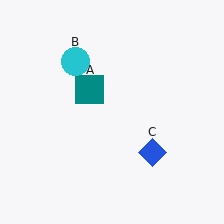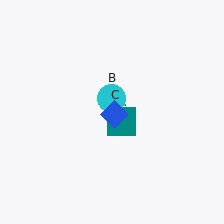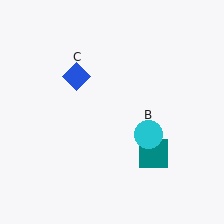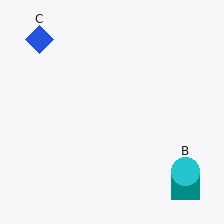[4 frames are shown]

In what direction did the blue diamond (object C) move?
The blue diamond (object C) moved up and to the left.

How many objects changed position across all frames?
3 objects changed position: teal square (object A), cyan circle (object B), blue diamond (object C).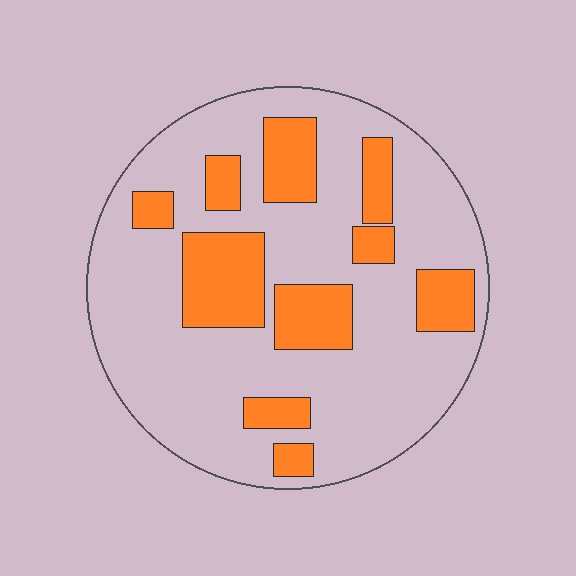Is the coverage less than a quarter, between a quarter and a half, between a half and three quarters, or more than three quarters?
Between a quarter and a half.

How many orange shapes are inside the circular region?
10.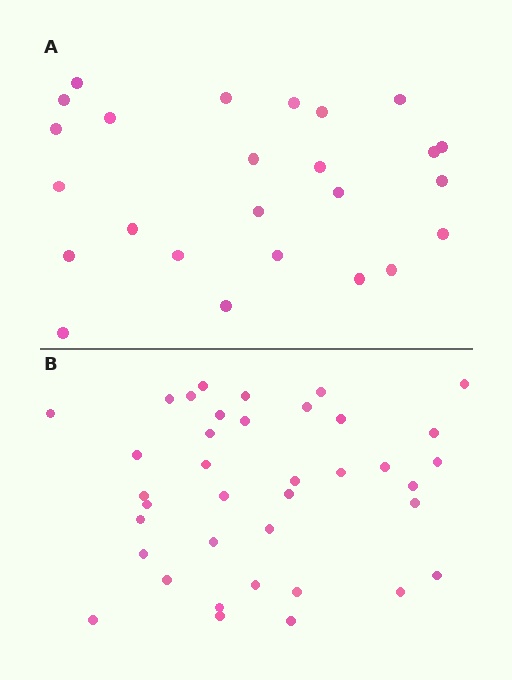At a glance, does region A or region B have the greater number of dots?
Region B (the bottom region) has more dots.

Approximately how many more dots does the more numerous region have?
Region B has approximately 15 more dots than region A.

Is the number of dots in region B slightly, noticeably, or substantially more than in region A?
Region B has substantially more. The ratio is roughly 1.5 to 1.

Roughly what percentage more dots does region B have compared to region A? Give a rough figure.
About 50% more.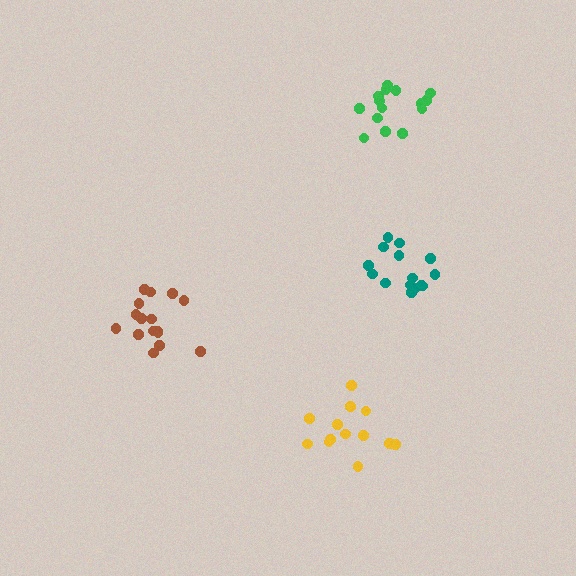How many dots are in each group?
Group 1: 16 dots, Group 2: 15 dots, Group 3: 15 dots, Group 4: 13 dots (59 total).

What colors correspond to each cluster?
The clusters are colored: brown, teal, green, yellow.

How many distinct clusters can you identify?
There are 4 distinct clusters.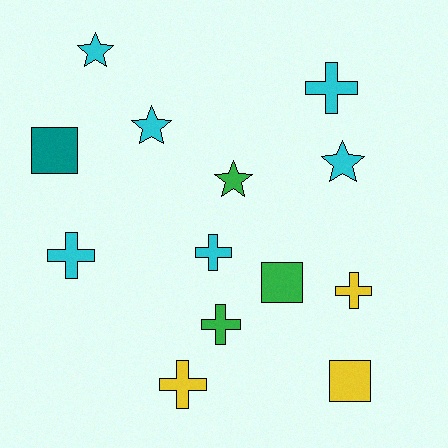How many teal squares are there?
There is 1 teal square.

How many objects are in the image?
There are 13 objects.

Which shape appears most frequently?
Cross, with 6 objects.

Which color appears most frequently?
Cyan, with 6 objects.